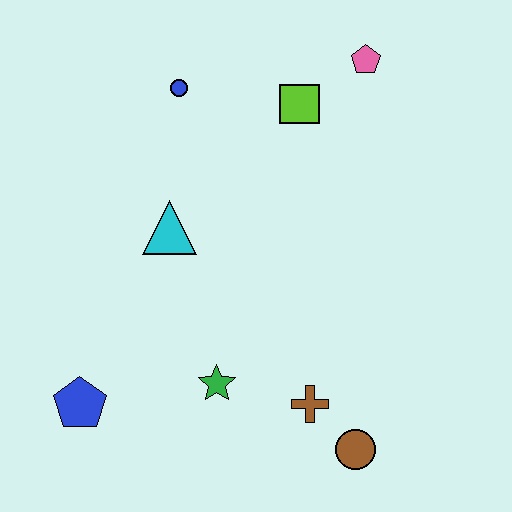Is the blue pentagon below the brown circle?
No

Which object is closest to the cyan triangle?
The blue circle is closest to the cyan triangle.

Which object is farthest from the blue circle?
The brown circle is farthest from the blue circle.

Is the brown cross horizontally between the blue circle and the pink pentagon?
Yes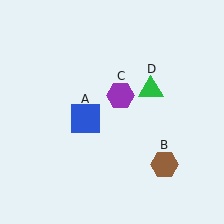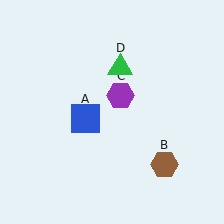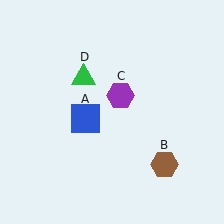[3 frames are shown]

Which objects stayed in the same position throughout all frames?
Blue square (object A) and brown hexagon (object B) and purple hexagon (object C) remained stationary.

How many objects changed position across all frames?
1 object changed position: green triangle (object D).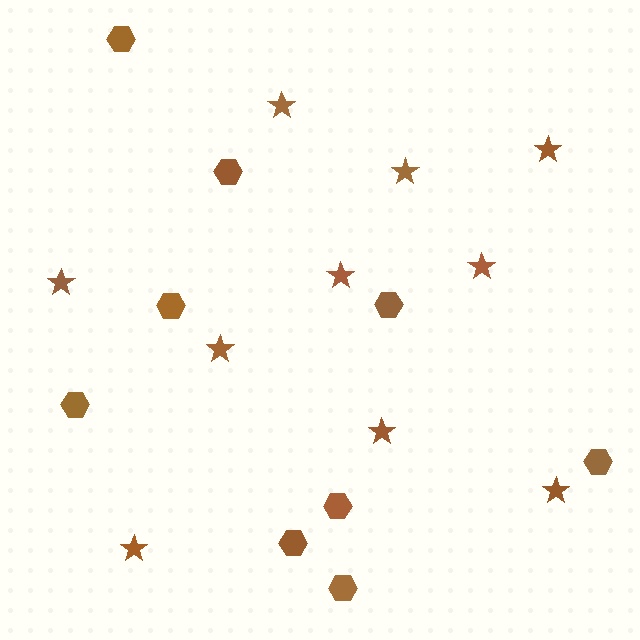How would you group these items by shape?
There are 2 groups: one group of hexagons (9) and one group of stars (10).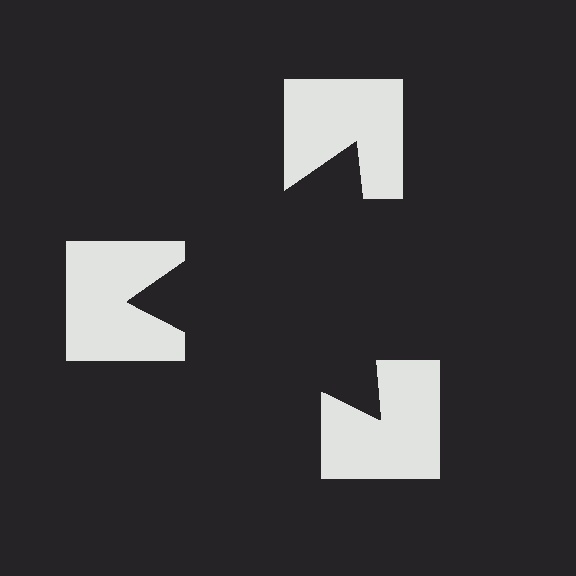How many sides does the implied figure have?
3 sides.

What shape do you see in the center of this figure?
An illusory triangle — its edges are inferred from the aligned wedge cuts in the notched squares, not physically drawn.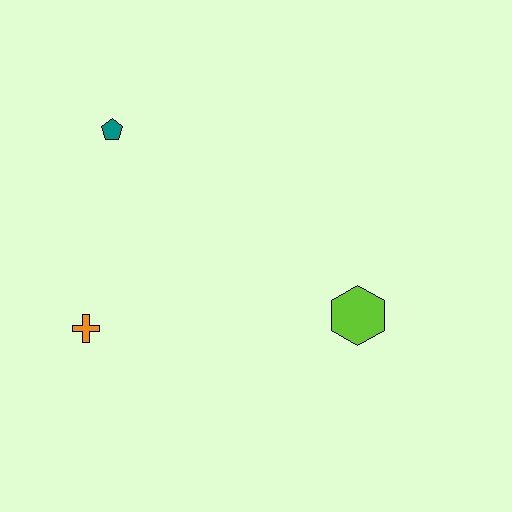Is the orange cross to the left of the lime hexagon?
Yes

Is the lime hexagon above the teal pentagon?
No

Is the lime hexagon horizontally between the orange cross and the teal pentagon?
No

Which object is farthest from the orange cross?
The lime hexagon is farthest from the orange cross.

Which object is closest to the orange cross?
The teal pentagon is closest to the orange cross.